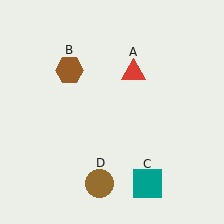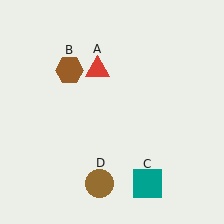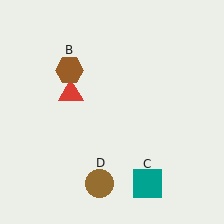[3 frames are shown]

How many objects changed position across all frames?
1 object changed position: red triangle (object A).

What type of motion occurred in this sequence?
The red triangle (object A) rotated counterclockwise around the center of the scene.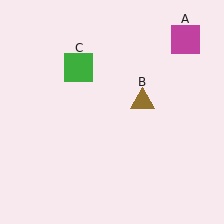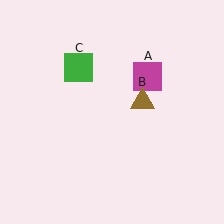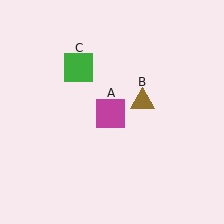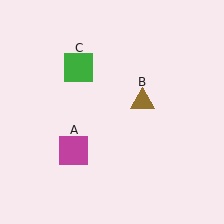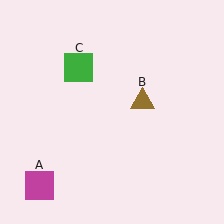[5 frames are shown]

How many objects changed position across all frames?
1 object changed position: magenta square (object A).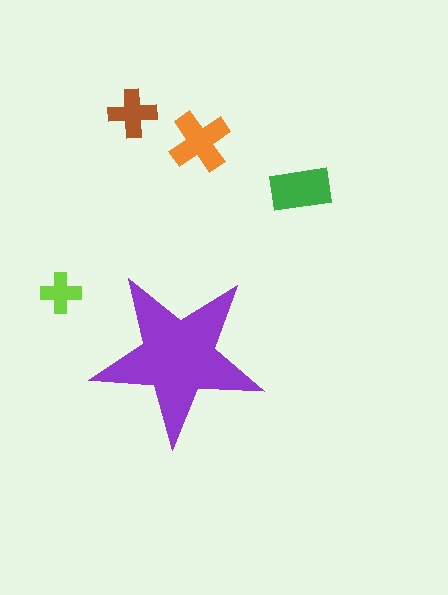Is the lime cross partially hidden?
No, the lime cross is fully visible.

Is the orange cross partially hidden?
No, the orange cross is fully visible.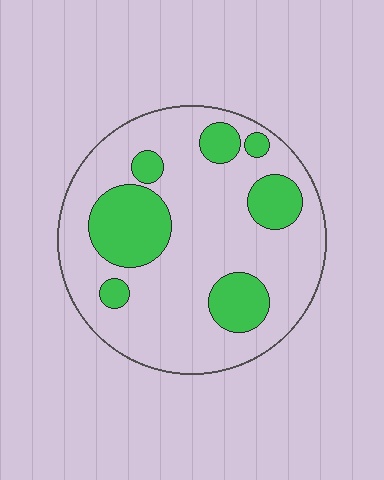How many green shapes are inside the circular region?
7.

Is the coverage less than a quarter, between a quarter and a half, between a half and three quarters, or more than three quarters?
Between a quarter and a half.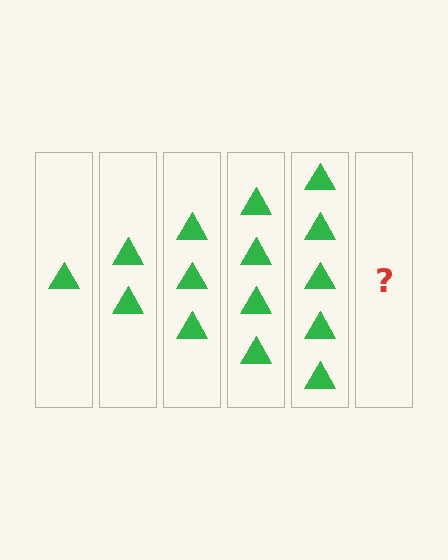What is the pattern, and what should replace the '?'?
The pattern is that each step adds one more triangle. The '?' should be 6 triangles.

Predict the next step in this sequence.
The next step is 6 triangles.